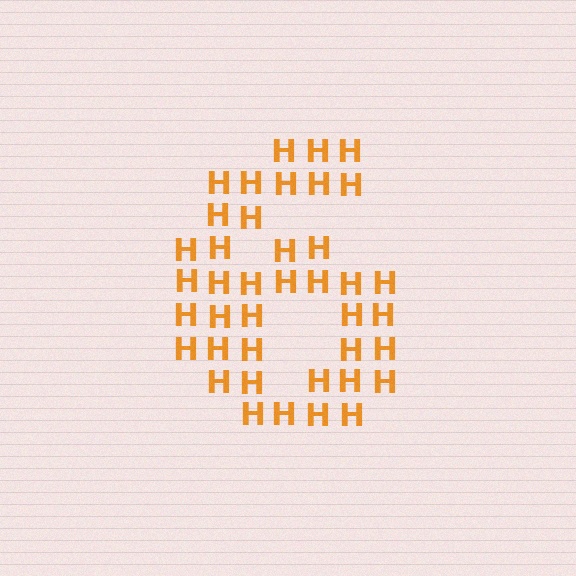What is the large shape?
The large shape is the digit 6.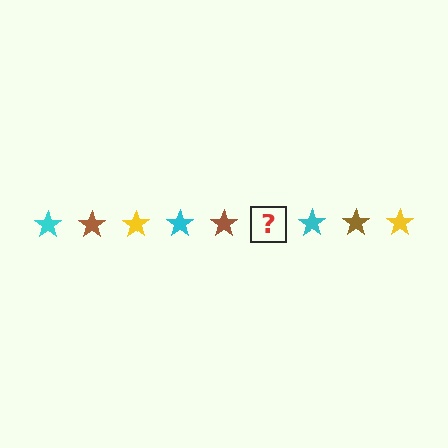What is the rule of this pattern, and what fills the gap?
The rule is that the pattern cycles through cyan, brown, yellow stars. The gap should be filled with a yellow star.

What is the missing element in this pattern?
The missing element is a yellow star.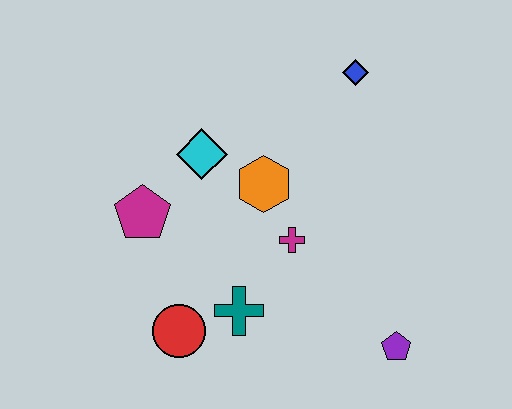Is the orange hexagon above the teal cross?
Yes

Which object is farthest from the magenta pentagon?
The purple pentagon is farthest from the magenta pentagon.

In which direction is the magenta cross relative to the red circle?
The magenta cross is to the right of the red circle.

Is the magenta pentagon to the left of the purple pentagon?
Yes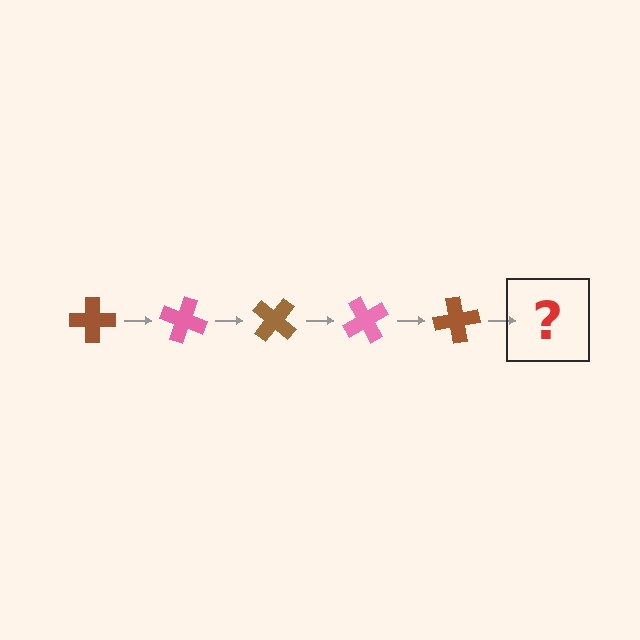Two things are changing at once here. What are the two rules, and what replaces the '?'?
The two rules are that it rotates 20 degrees each step and the color cycles through brown and pink. The '?' should be a pink cross, rotated 100 degrees from the start.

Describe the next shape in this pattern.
It should be a pink cross, rotated 100 degrees from the start.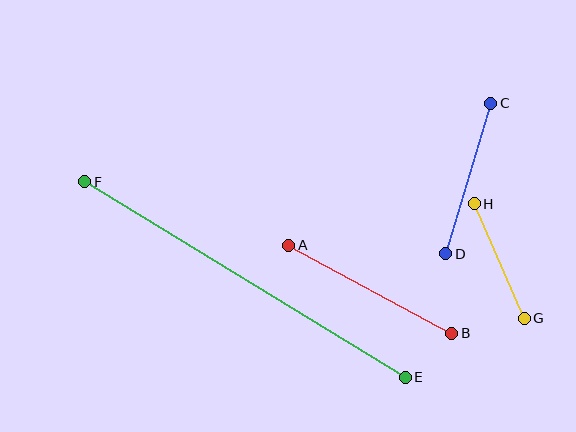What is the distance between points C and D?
The distance is approximately 157 pixels.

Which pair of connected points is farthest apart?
Points E and F are farthest apart.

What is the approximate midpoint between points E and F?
The midpoint is at approximately (245, 280) pixels.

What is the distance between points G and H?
The distance is approximately 125 pixels.